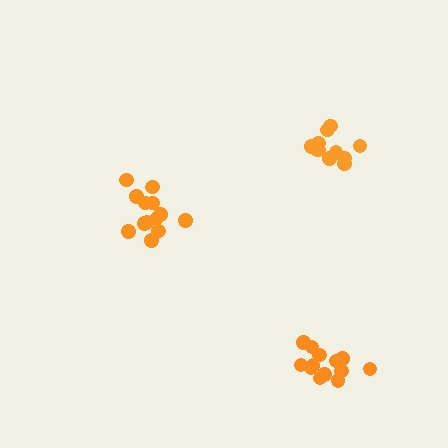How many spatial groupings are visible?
There are 3 spatial groupings.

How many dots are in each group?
Group 1: 13 dots, Group 2: 11 dots, Group 3: 13 dots (37 total).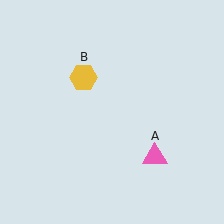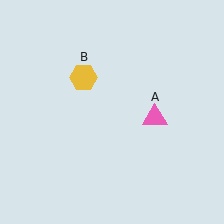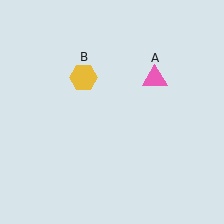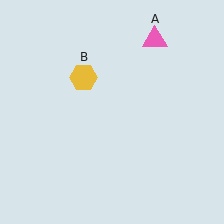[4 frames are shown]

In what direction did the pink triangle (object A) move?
The pink triangle (object A) moved up.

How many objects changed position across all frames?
1 object changed position: pink triangle (object A).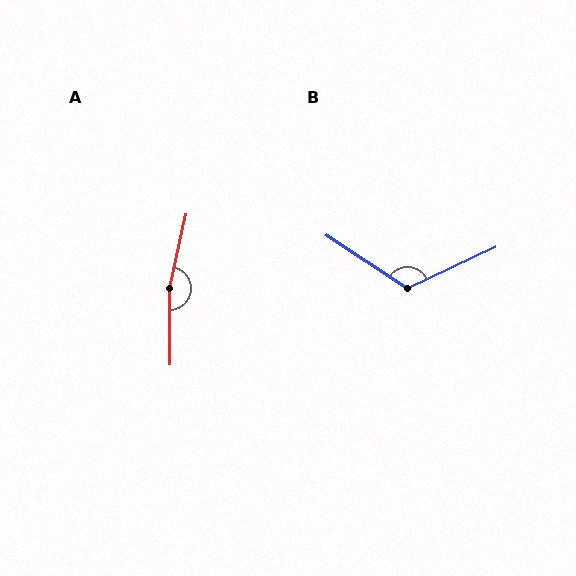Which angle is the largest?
A, at approximately 167 degrees.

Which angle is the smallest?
B, at approximately 122 degrees.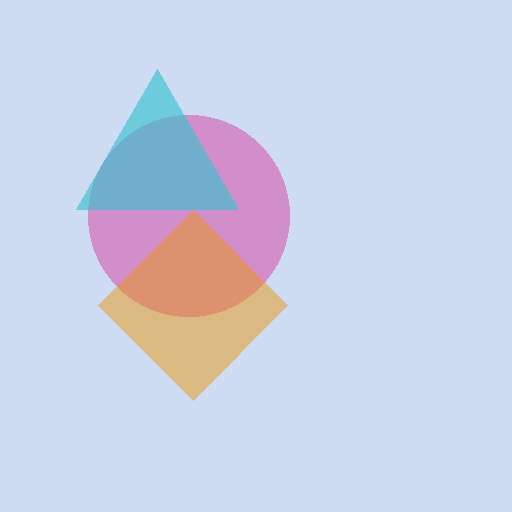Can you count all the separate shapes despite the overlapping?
Yes, there are 3 separate shapes.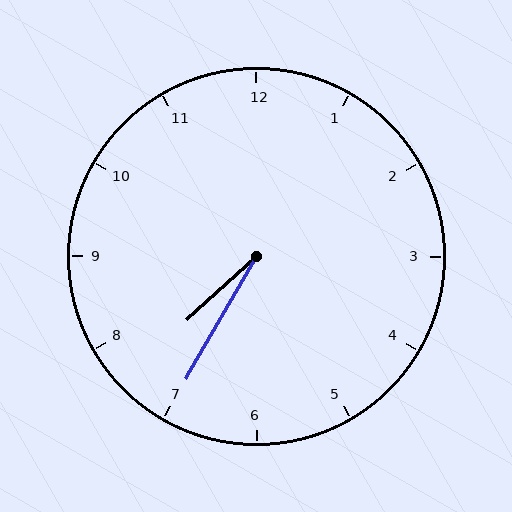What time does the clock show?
7:35.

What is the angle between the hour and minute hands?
Approximately 18 degrees.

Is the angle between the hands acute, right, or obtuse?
It is acute.